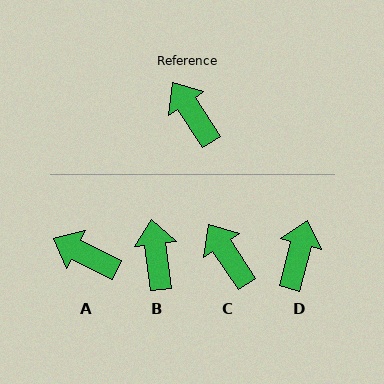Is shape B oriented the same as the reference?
No, it is off by about 26 degrees.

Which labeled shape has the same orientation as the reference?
C.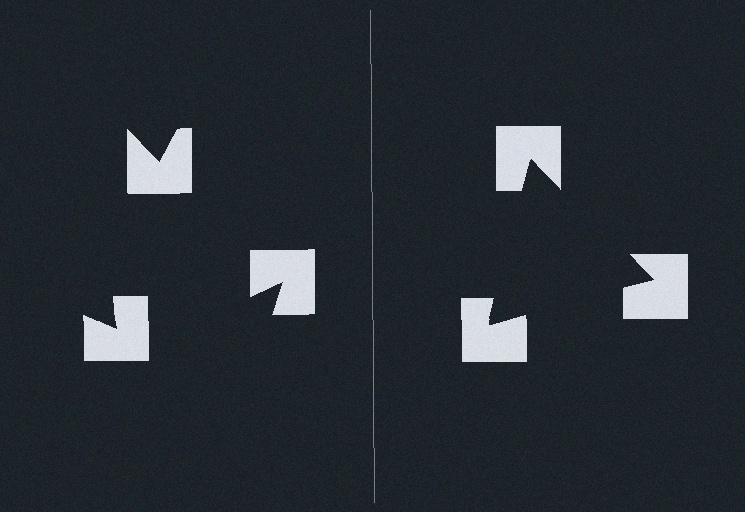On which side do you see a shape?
An illusory triangle appears on the right side. On the left side the wedge cuts are rotated, so no coherent shape forms.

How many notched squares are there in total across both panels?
6 — 3 on each side.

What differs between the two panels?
The notched squares are positioned identically on both sides; only the wedge orientations differ. On the right they align to a triangle; on the left they are misaligned.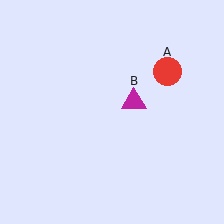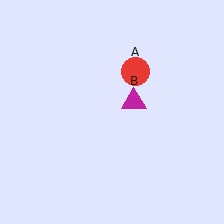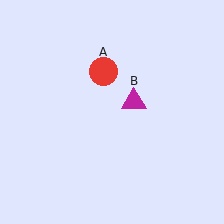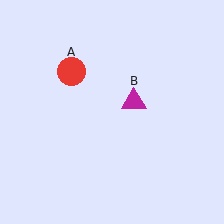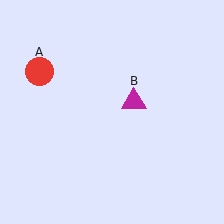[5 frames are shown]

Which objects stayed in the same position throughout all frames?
Magenta triangle (object B) remained stationary.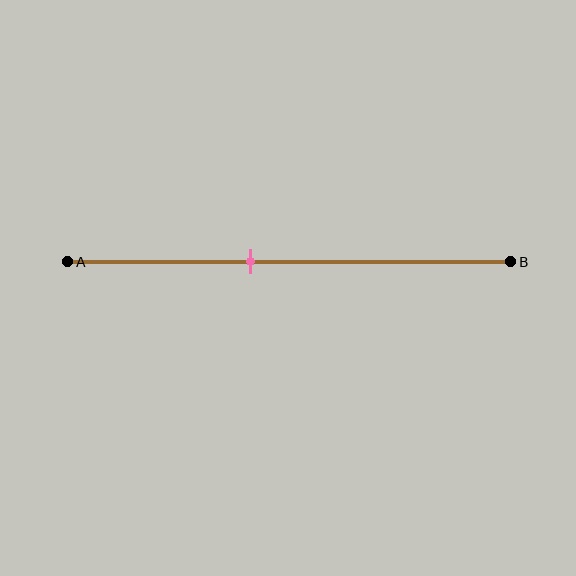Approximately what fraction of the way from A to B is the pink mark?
The pink mark is approximately 40% of the way from A to B.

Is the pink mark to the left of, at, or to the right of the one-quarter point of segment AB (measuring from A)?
The pink mark is to the right of the one-quarter point of segment AB.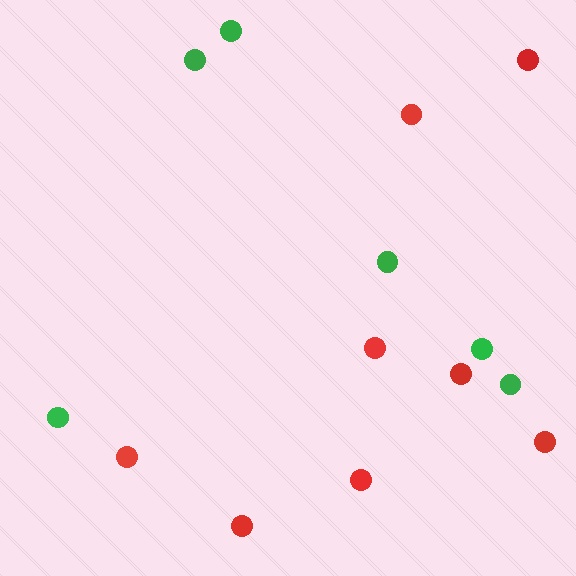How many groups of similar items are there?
There are 2 groups: one group of green circles (6) and one group of red circles (8).